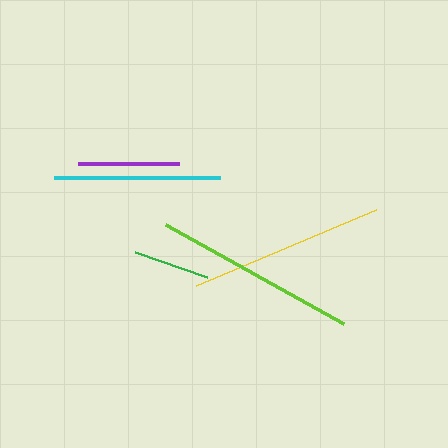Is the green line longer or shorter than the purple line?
The purple line is longer than the green line.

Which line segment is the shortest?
The green line is the shortest at approximately 76 pixels.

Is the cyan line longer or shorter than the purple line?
The cyan line is longer than the purple line.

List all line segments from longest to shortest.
From longest to shortest: lime, yellow, cyan, purple, green.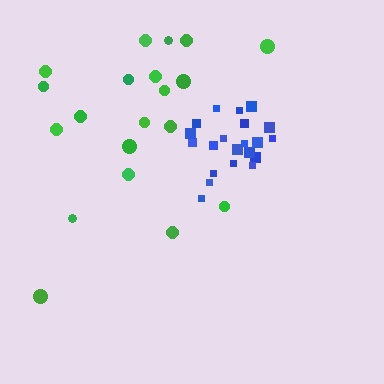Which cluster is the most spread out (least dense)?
Green.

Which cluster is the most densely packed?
Blue.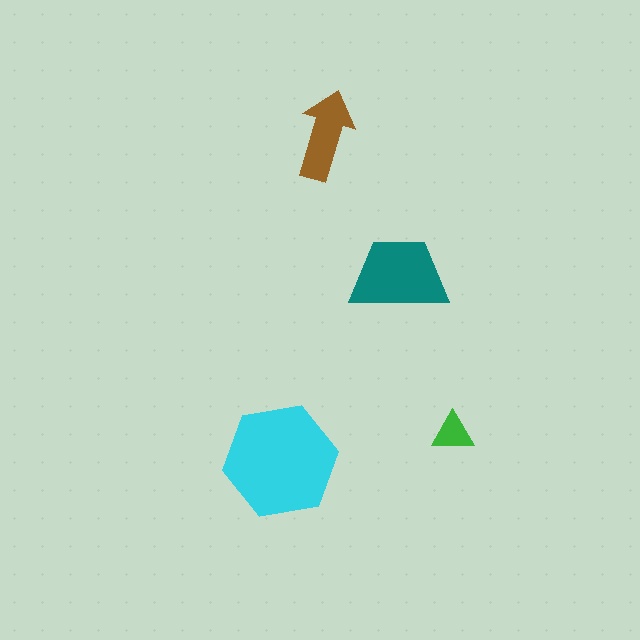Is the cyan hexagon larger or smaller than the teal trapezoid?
Larger.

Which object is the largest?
The cyan hexagon.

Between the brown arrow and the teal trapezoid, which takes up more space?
The teal trapezoid.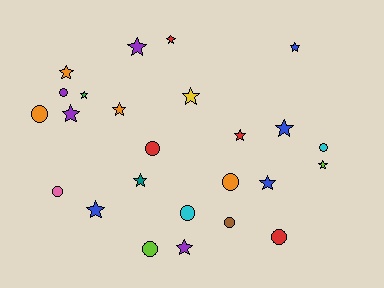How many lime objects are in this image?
There are 2 lime objects.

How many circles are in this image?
There are 10 circles.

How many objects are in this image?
There are 25 objects.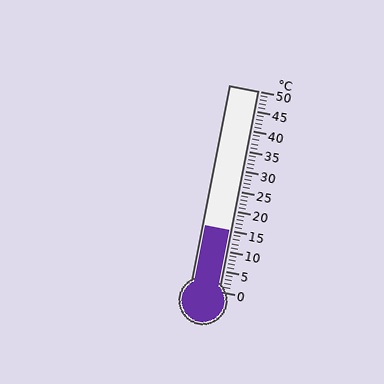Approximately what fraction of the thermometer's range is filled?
The thermometer is filled to approximately 30% of its range.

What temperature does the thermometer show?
The thermometer shows approximately 15°C.